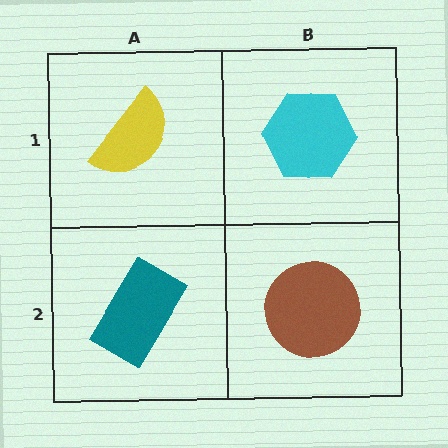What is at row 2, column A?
A teal rectangle.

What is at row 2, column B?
A brown circle.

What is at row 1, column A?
A yellow semicircle.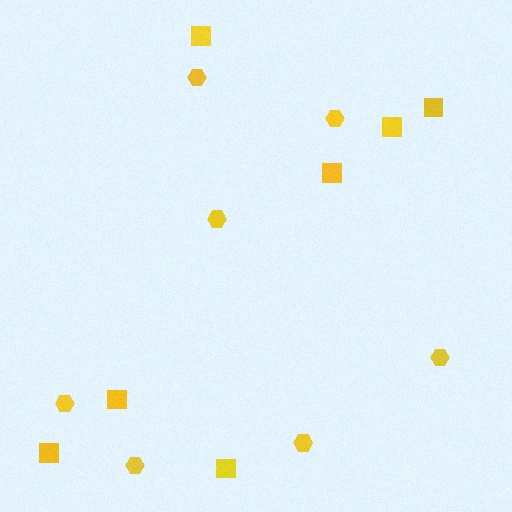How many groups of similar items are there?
There are 2 groups: one group of squares (7) and one group of hexagons (7).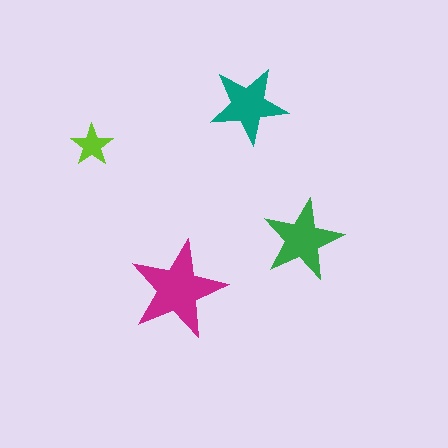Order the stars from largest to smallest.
the magenta one, the green one, the teal one, the lime one.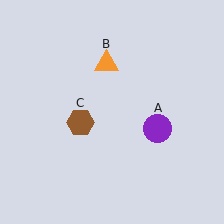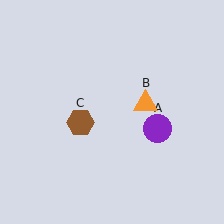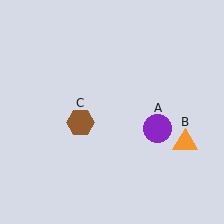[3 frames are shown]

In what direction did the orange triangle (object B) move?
The orange triangle (object B) moved down and to the right.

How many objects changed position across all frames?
1 object changed position: orange triangle (object B).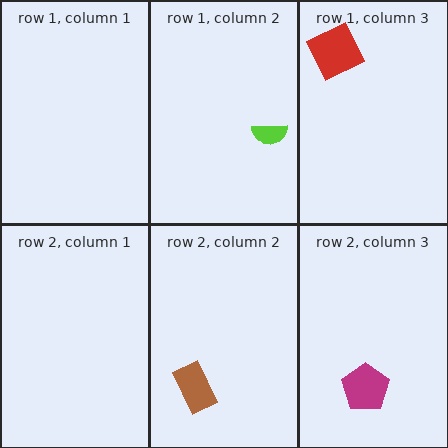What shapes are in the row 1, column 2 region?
The lime semicircle.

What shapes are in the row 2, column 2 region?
The brown rectangle.